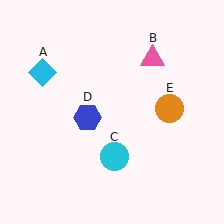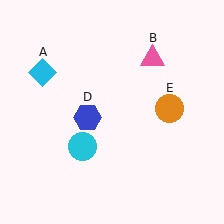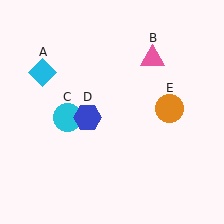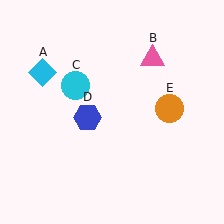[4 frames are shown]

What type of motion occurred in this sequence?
The cyan circle (object C) rotated clockwise around the center of the scene.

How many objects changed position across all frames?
1 object changed position: cyan circle (object C).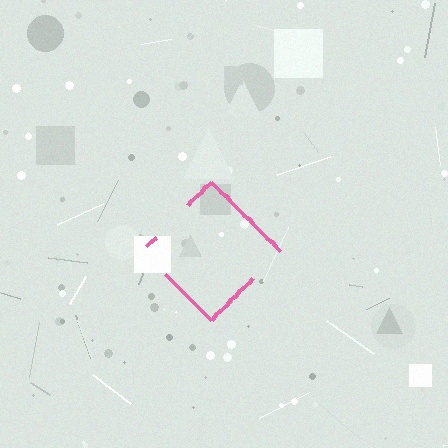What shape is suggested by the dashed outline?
The dashed outline suggests a diamond.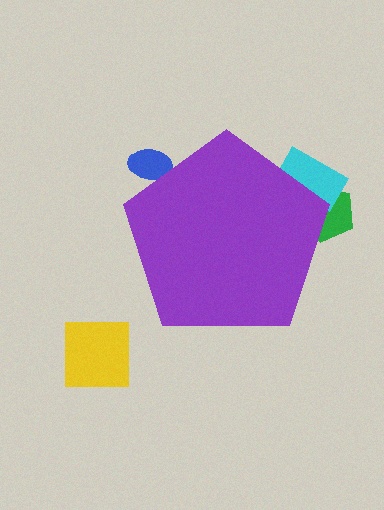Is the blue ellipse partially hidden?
Yes, the blue ellipse is partially hidden behind the purple pentagon.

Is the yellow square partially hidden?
No, the yellow square is fully visible.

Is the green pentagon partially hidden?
Yes, the green pentagon is partially hidden behind the purple pentagon.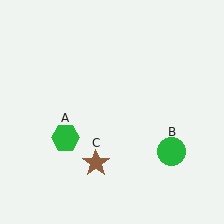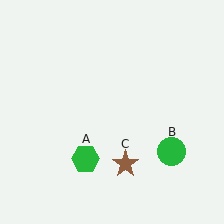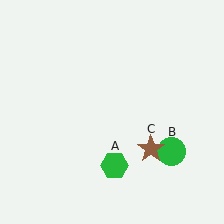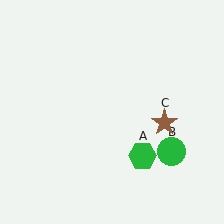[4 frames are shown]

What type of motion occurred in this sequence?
The green hexagon (object A), brown star (object C) rotated counterclockwise around the center of the scene.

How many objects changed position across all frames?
2 objects changed position: green hexagon (object A), brown star (object C).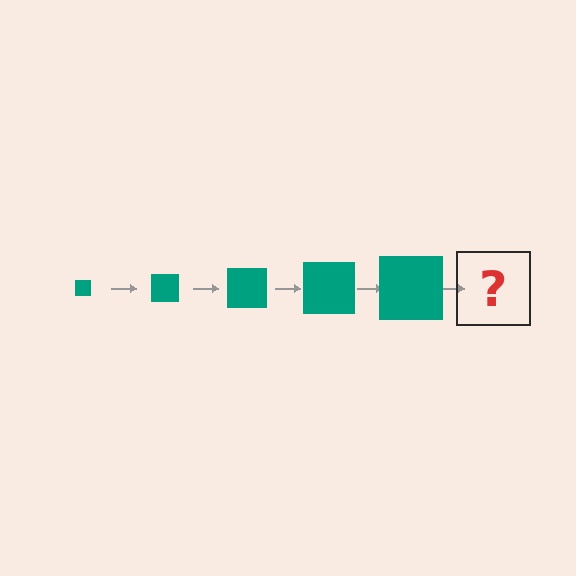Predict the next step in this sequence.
The next step is a teal square, larger than the previous one.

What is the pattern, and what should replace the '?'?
The pattern is that the square gets progressively larger each step. The '?' should be a teal square, larger than the previous one.